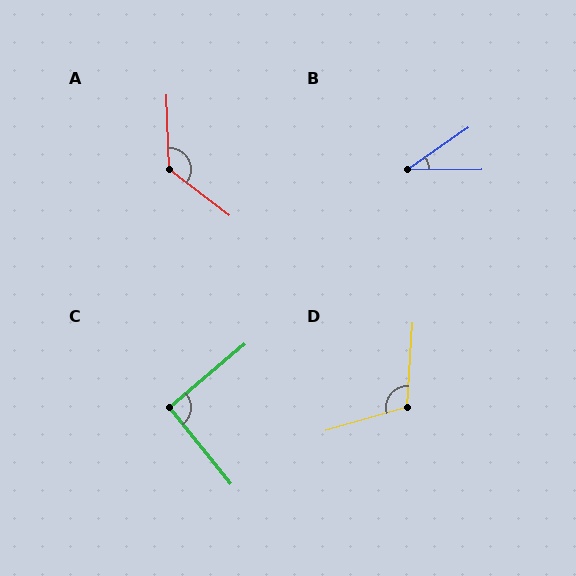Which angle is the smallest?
B, at approximately 34 degrees.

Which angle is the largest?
A, at approximately 129 degrees.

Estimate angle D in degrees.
Approximately 110 degrees.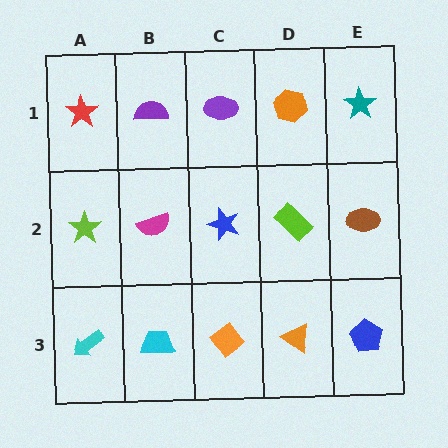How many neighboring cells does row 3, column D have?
3.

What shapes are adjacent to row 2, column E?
A teal star (row 1, column E), a blue pentagon (row 3, column E), a lime rectangle (row 2, column D).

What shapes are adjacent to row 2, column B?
A purple semicircle (row 1, column B), a cyan trapezoid (row 3, column B), a lime star (row 2, column A), a blue star (row 2, column C).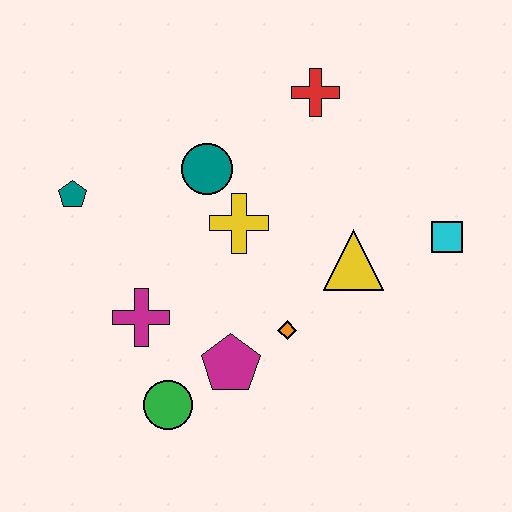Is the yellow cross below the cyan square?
No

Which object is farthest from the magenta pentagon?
The red cross is farthest from the magenta pentagon.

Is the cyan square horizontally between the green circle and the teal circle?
No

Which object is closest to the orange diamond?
The magenta pentagon is closest to the orange diamond.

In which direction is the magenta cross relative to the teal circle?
The magenta cross is below the teal circle.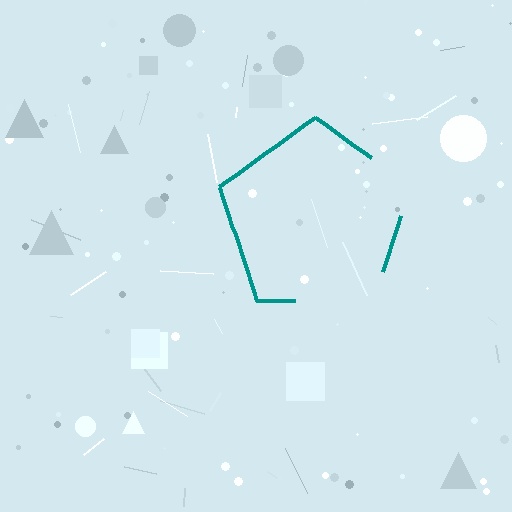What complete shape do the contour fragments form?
The contour fragments form a pentagon.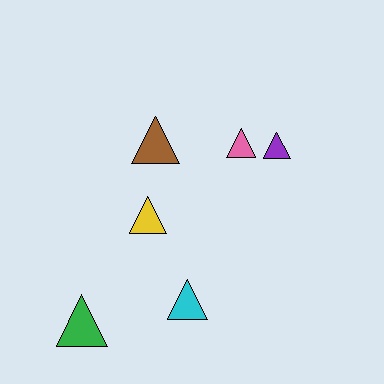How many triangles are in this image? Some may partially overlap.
There are 6 triangles.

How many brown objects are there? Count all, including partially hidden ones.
There is 1 brown object.